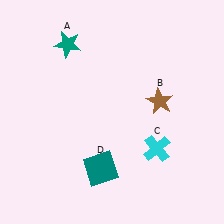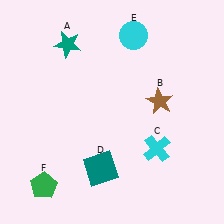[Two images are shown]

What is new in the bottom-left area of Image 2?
A green pentagon (F) was added in the bottom-left area of Image 2.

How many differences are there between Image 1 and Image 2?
There are 2 differences between the two images.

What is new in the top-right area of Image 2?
A cyan circle (E) was added in the top-right area of Image 2.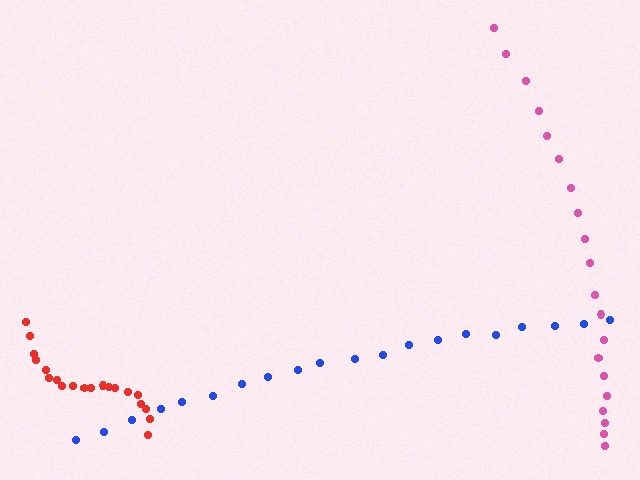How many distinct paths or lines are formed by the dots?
There are 3 distinct paths.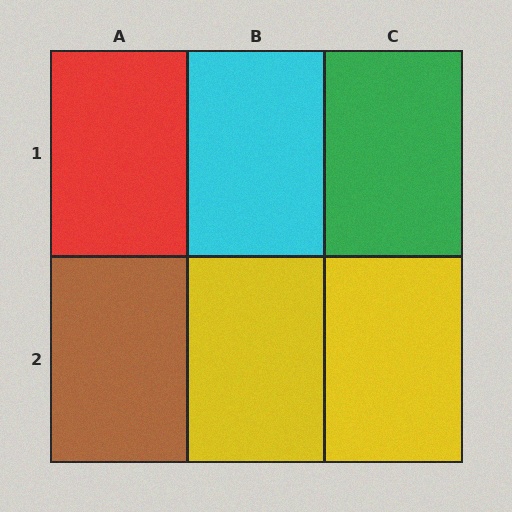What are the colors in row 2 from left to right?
Brown, yellow, yellow.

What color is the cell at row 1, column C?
Green.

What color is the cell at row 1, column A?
Red.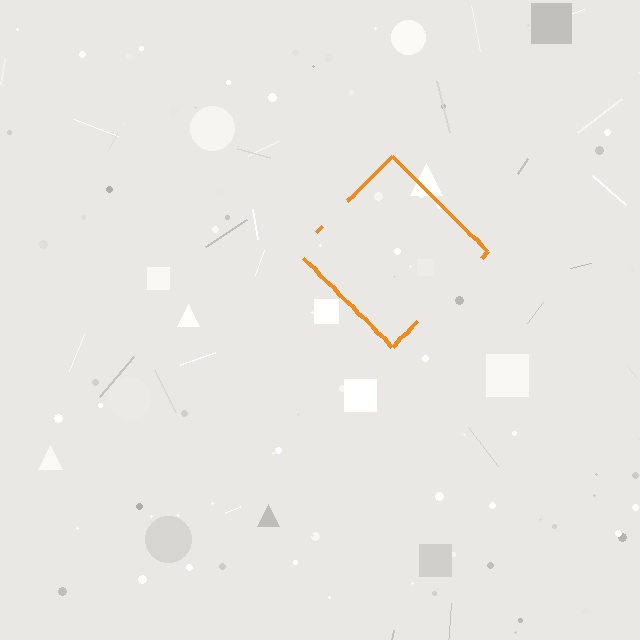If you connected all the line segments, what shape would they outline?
They would outline a diamond.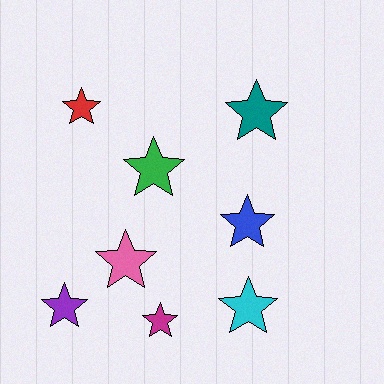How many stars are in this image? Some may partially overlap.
There are 8 stars.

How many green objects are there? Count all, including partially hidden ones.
There is 1 green object.